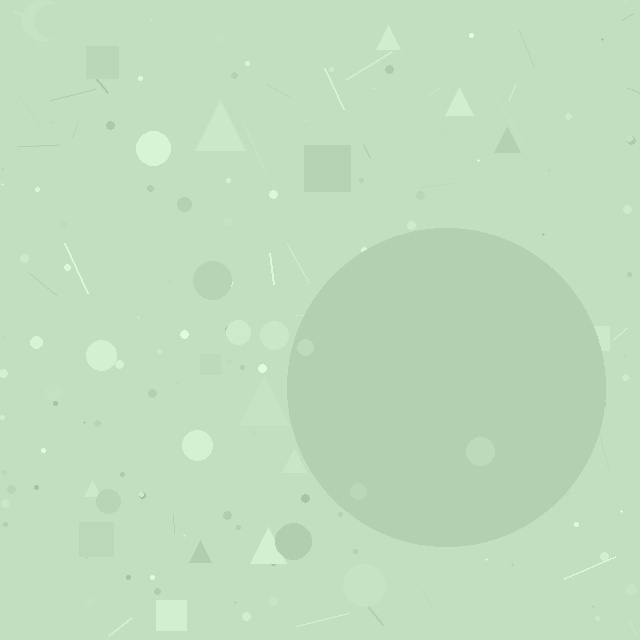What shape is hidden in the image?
A circle is hidden in the image.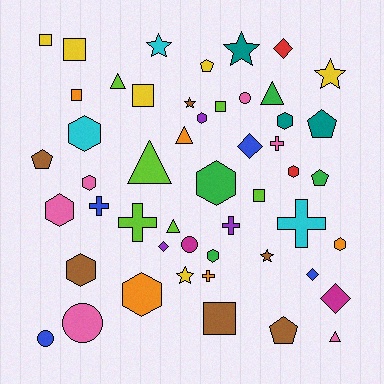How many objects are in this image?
There are 50 objects.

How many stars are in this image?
There are 6 stars.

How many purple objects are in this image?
There are 3 purple objects.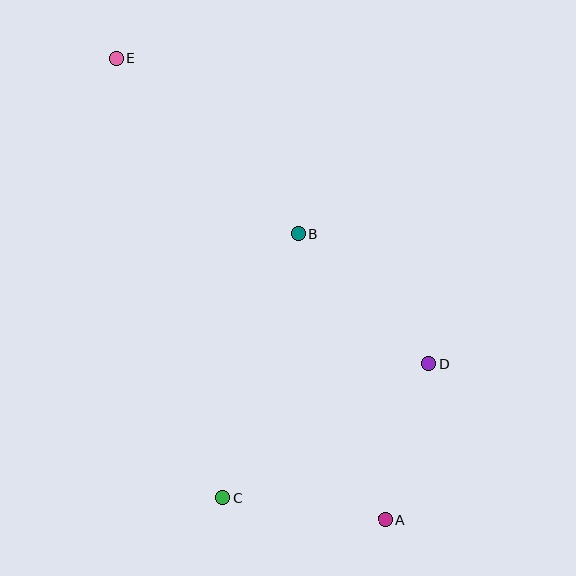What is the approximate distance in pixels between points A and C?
The distance between A and C is approximately 164 pixels.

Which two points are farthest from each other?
Points A and E are farthest from each other.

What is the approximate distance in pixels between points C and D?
The distance between C and D is approximately 245 pixels.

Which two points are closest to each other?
Points A and D are closest to each other.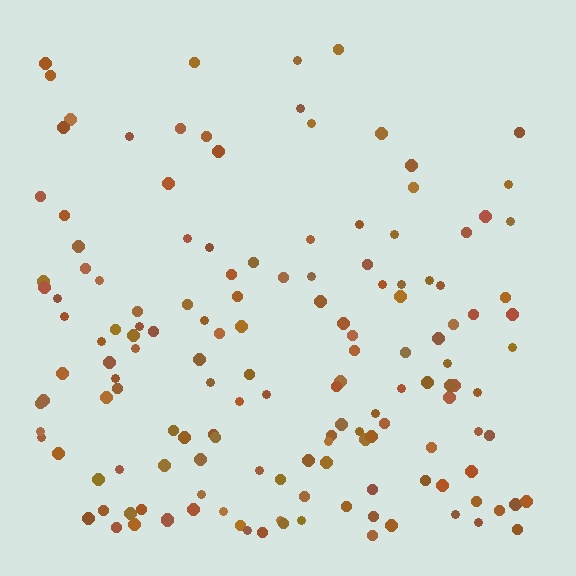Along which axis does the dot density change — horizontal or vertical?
Vertical.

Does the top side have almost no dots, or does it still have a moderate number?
Still a moderate number, just noticeably fewer than the bottom.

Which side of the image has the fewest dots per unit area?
The top.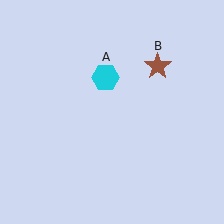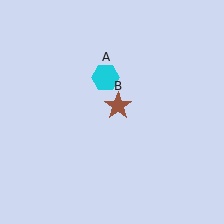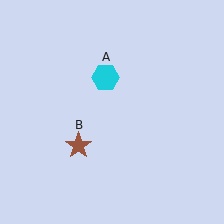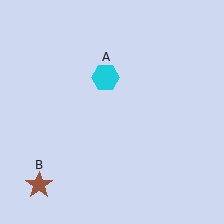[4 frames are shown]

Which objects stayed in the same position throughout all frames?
Cyan hexagon (object A) remained stationary.